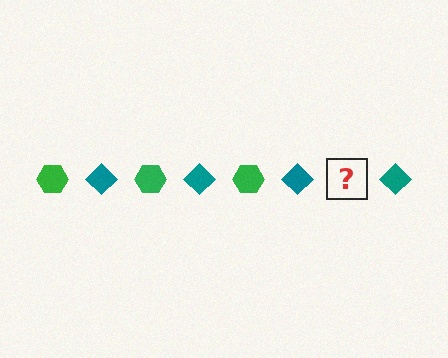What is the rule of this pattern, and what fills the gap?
The rule is that the pattern alternates between green hexagon and teal diamond. The gap should be filled with a green hexagon.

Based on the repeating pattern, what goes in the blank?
The blank should be a green hexagon.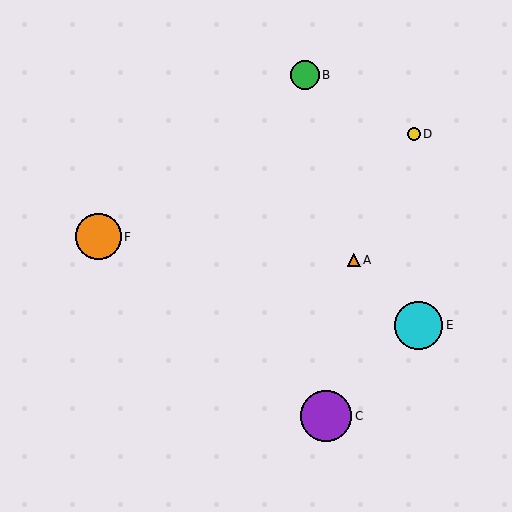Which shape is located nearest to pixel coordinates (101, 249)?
The orange circle (labeled F) at (98, 237) is nearest to that location.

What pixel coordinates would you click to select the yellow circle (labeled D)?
Click at (414, 134) to select the yellow circle D.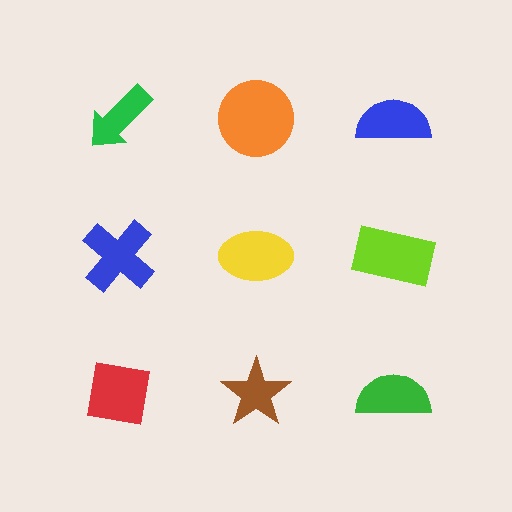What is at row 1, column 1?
A green arrow.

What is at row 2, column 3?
A lime rectangle.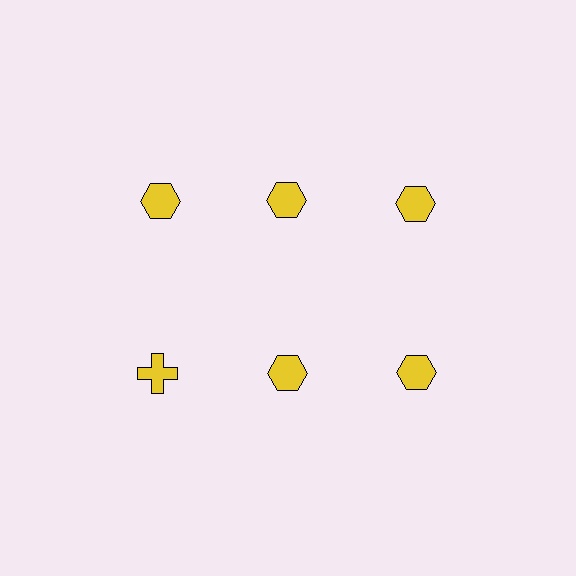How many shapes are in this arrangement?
There are 6 shapes arranged in a grid pattern.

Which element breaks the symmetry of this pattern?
The yellow cross in the second row, leftmost column breaks the symmetry. All other shapes are yellow hexagons.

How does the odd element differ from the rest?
It has a different shape: cross instead of hexagon.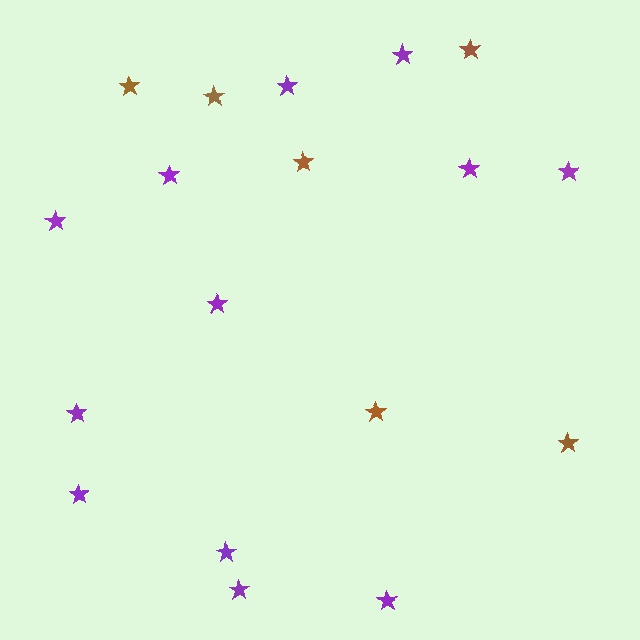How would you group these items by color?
There are 2 groups: one group of purple stars (12) and one group of brown stars (6).